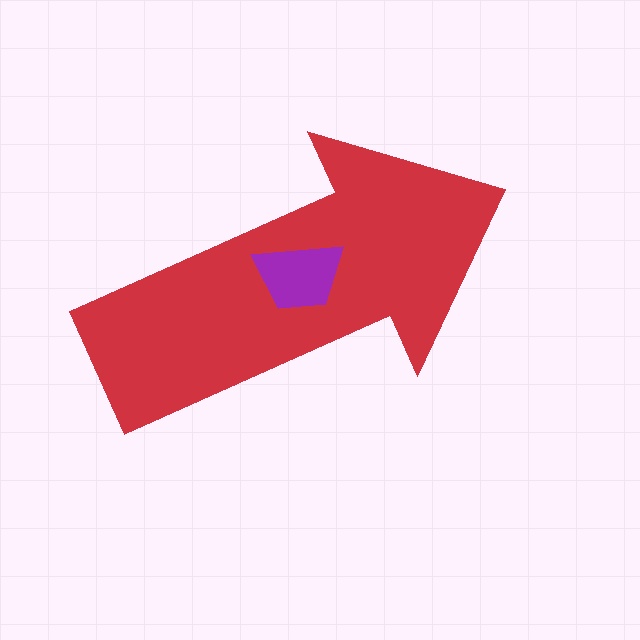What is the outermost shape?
The red arrow.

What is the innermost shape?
The purple trapezoid.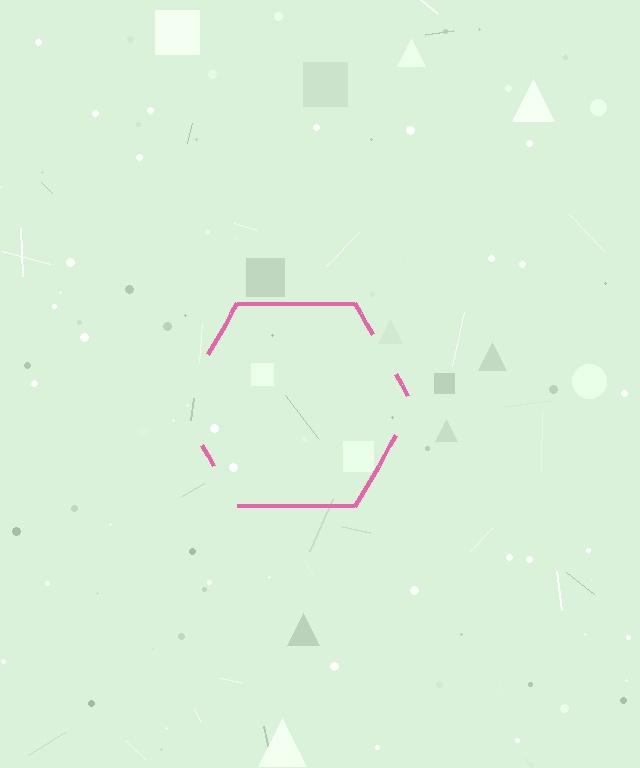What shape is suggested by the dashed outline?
The dashed outline suggests a hexagon.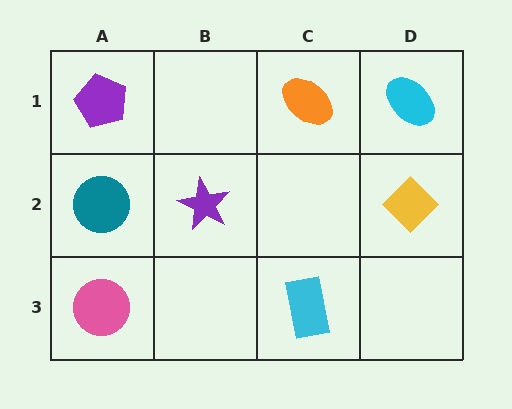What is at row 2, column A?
A teal circle.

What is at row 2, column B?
A purple star.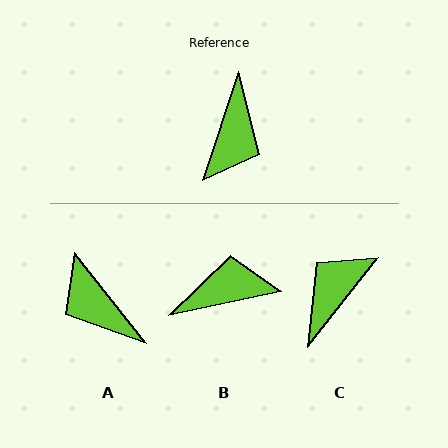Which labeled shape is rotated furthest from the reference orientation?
C, about 159 degrees away.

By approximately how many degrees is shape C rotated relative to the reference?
Approximately 159 degrees counter-clockwise.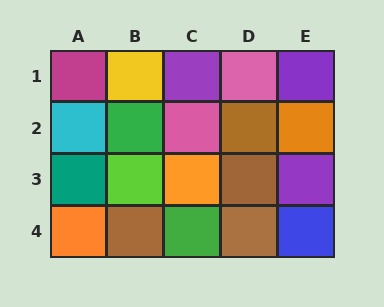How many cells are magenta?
1 cell is magenta.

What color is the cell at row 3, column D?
Brown.